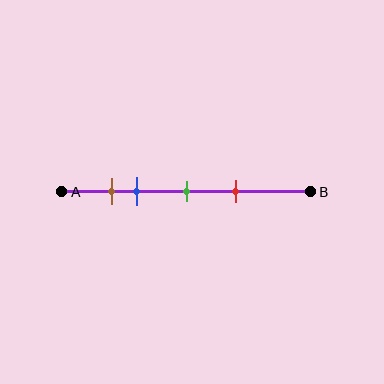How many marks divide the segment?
There are 4 marks dividing the segment.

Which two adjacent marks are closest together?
The brown and blue marks are the closest adjacent pair.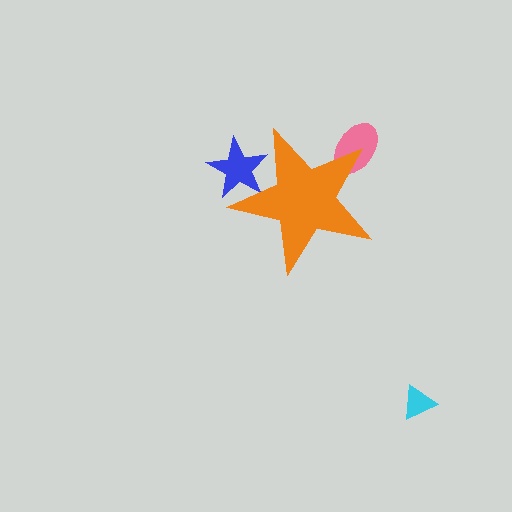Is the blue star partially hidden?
Yes, the blue star is partially hidden behind the orange star.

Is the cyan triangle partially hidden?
No, the cyan triangle is fully visible.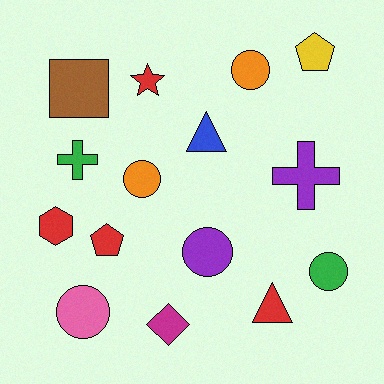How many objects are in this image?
There are 15 objects.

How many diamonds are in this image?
There is 1 diamond.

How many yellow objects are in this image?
There is 1 yellow object.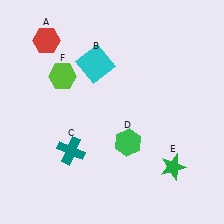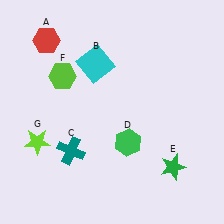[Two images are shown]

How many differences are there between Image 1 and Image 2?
There is 1 difference between the two images.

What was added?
A lime star (G) was added in Image 2.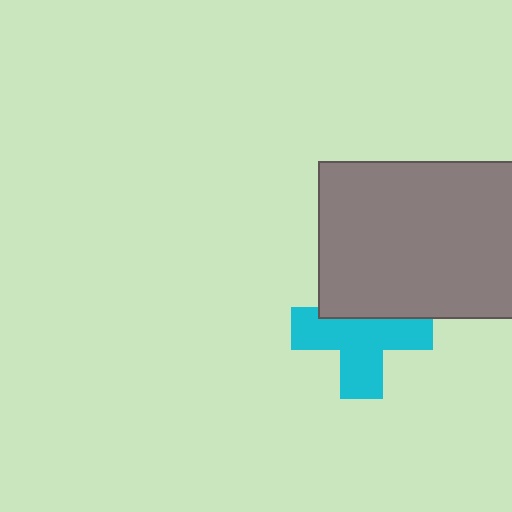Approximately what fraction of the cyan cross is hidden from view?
Roughly 35% of the cyan cross is hidden behind the gray rectangle.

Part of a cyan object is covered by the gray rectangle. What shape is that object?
It is a cross.